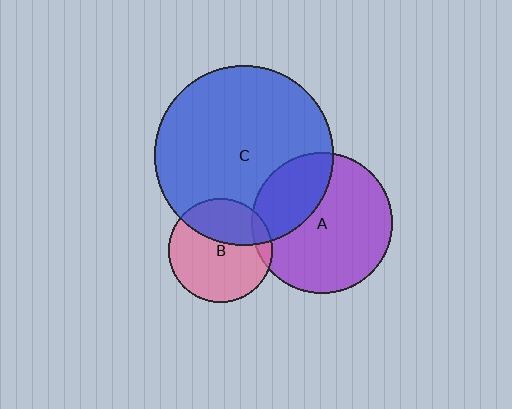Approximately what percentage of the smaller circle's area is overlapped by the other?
Approximately 35%.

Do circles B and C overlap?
Yes.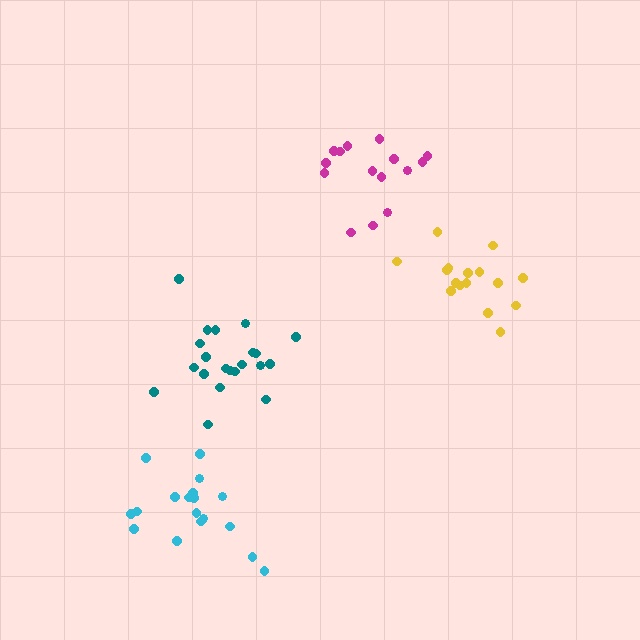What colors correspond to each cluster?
The clusters are colored: cyan, teal, yellow, magenta.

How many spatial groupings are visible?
There are 4 spatial groupings.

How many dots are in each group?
Group 1: 18 dots, Group 2: 21 dots, Group 3: 16 dots, Group 4: 15 dots (70 total).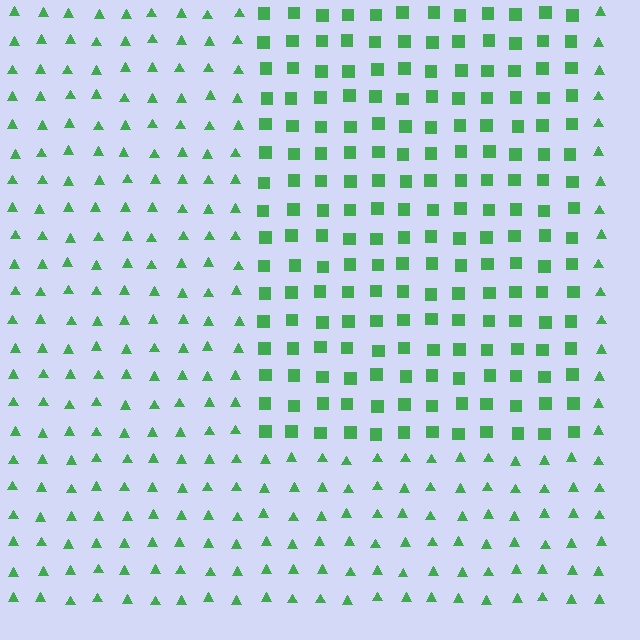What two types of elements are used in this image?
The image uses squares inside the rectangle region and triangles outside it.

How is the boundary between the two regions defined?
The boundary is defined by a change in element shape: squares inside vs. triangles outside. All elements share the same color and spacing.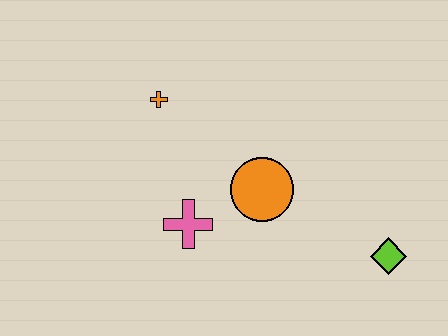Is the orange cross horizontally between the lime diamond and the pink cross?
No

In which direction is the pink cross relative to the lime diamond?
The pink cross is to the left of the lime diamond.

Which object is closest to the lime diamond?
The orange circle is closest to the lime diamond.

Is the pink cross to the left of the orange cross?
No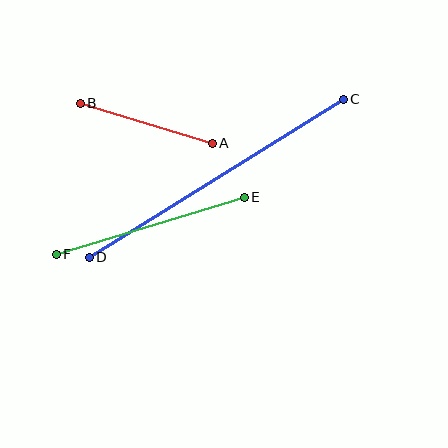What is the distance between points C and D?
The distance is approximately 299 pixels.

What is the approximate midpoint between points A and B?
The midpoint is at approximately (146, 123) pixels.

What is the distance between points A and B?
The distance is approximately 138 pixels.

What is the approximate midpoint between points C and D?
The midpoint is at approximately (216, 178) pixels.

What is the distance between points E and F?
The distance is approximately 196 pixels.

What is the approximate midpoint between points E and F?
The midpoint is at approximately (150, 226) pixels.